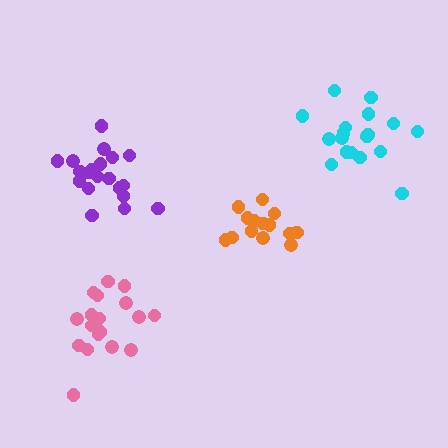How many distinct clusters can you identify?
There are 4 distinct clusters.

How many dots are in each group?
Group 1: 20 dots, Group 2: 15 dots, Group 3: 18 dots, Group 4: 19 dots (72 total).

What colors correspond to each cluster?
The clusters are colored: purple, orange, cyan, pink.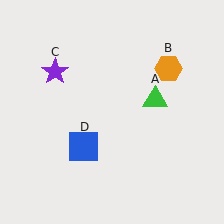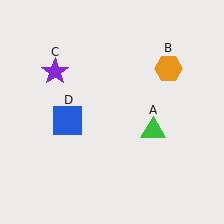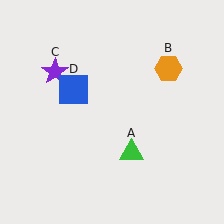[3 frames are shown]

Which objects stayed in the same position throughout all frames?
Orange hexagon (object B) and purple star (object C) remained stationary.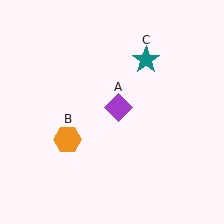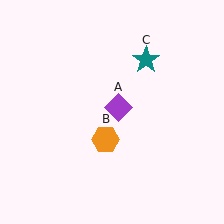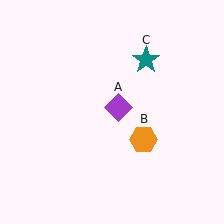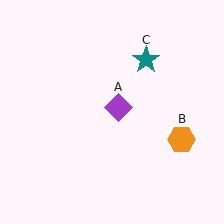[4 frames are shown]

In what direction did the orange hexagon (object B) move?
The orange hexagon (object B) moved right.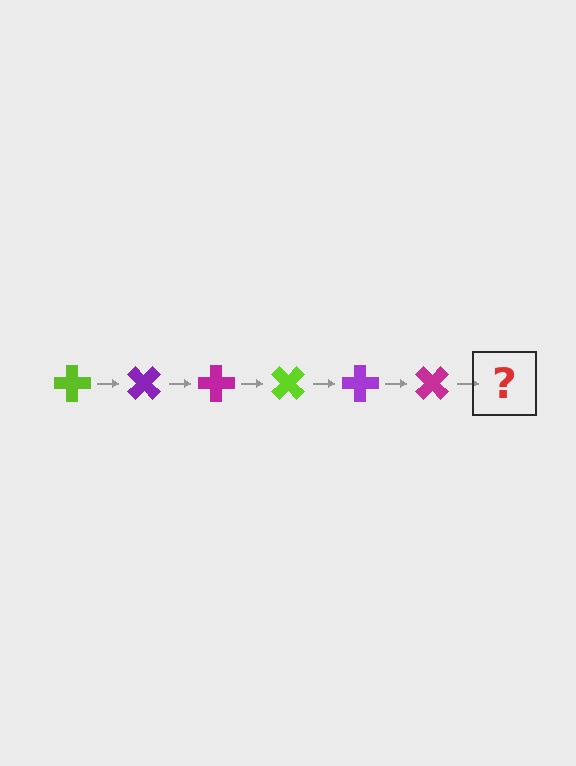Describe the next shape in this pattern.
It should be a lime cross, rotated 270 degrees from the start.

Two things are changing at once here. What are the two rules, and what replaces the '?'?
The two rules are that it rotates 45 degrees each step and the color cycles through lime, purple, and magenta. The '?' should be a lime cross, rotated 270 degrees from the start.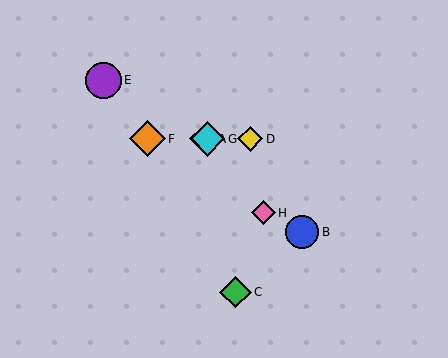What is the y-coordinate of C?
Object C is at y≈292.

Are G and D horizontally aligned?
Yes, both are at y≈139.